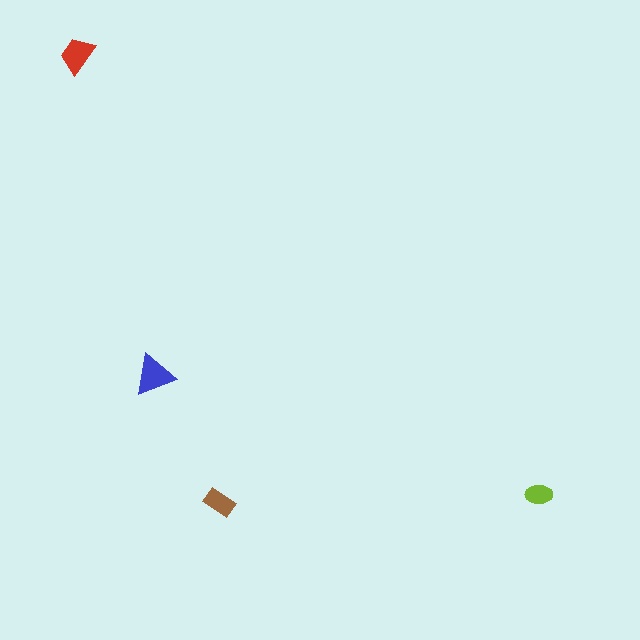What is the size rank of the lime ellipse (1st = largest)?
4th.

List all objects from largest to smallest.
The blue triangle, the red trapezoid, the brown rectangle, the lime ellipse.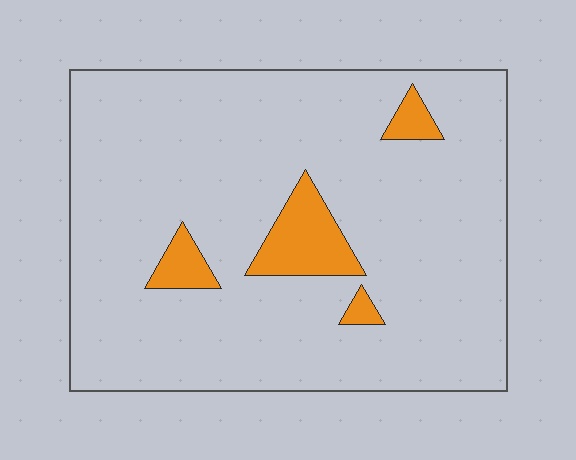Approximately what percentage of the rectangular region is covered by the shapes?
Approximately 10%.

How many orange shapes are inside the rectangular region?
4.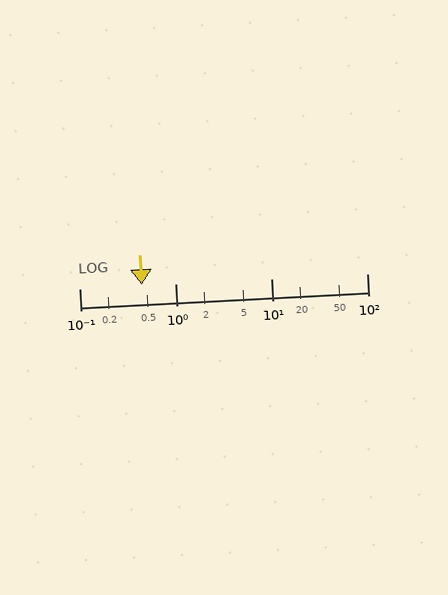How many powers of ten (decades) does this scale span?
The scale spans 3 decades, from 0.1 to 100.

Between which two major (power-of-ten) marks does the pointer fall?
The pointer is between 0.1 and 1.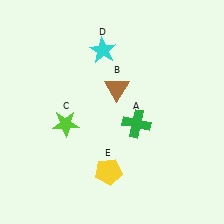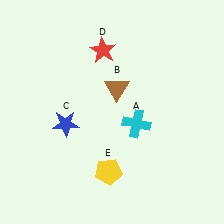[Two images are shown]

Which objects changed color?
A changed from green to cyan. C changed from lime to blue. D changed from cyan to red.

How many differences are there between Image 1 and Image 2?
There are 3 differences between the two images.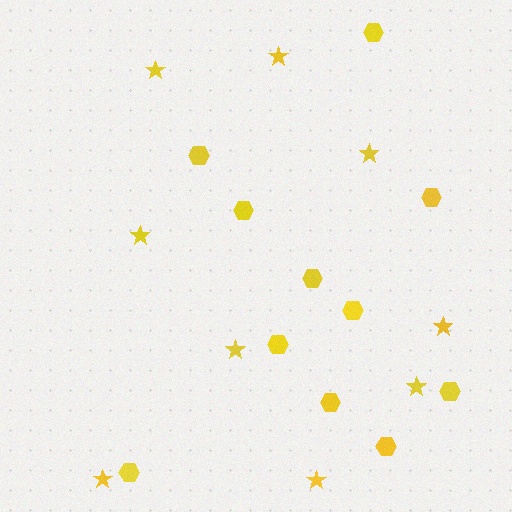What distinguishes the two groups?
There are 2 groups: one group of stars (9) and one group of hexagons (11).